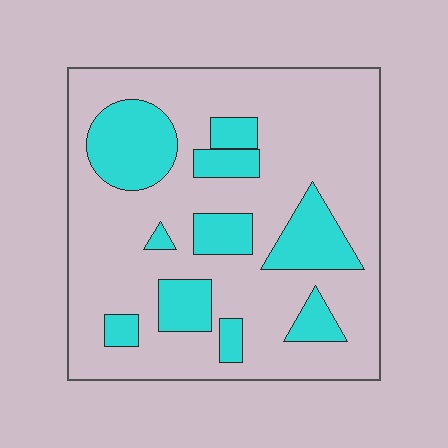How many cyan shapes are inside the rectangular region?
10.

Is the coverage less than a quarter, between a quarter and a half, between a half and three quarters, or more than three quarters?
Between a quarter and a half.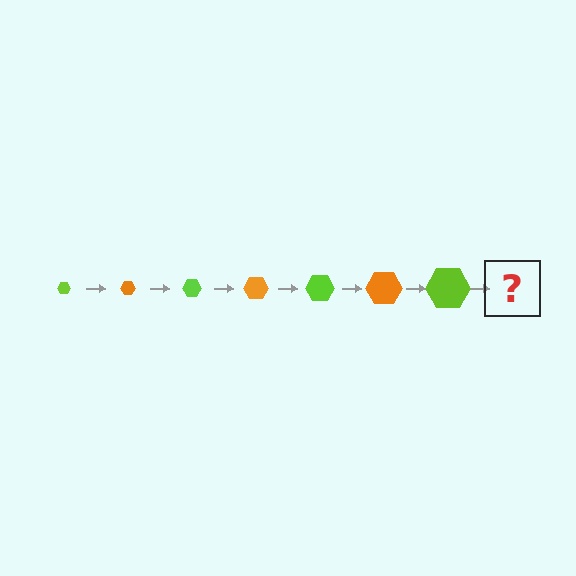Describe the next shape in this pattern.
It should be an orange hexagon, larger than the previous one.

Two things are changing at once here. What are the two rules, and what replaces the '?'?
The two rules are that the hexagon grows larger each step and the color cycles through lime and orange. The '?' should be an orange hexagon, larger than the previous one.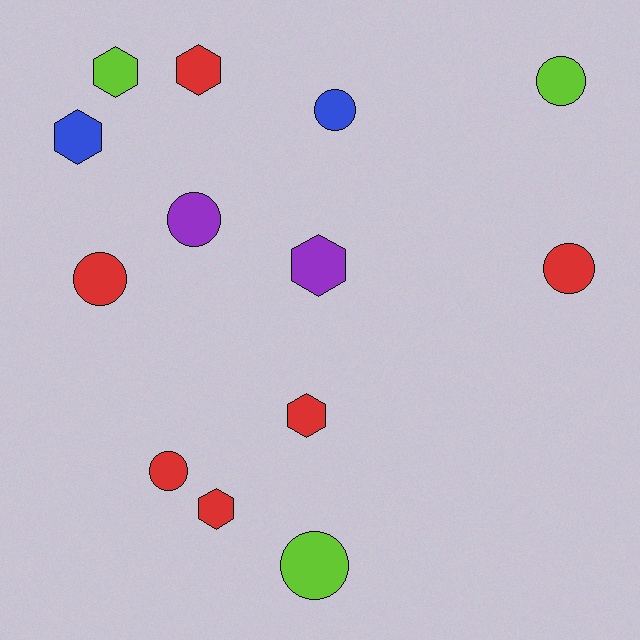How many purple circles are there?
There is 1 purple circle.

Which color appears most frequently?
Red, with 6 objects.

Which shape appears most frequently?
Circle, with 7 objects.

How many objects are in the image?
There are 13 objects.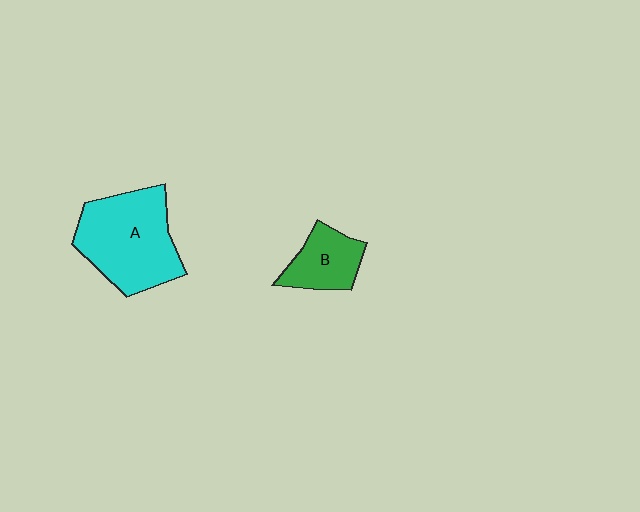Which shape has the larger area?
Shape A (cyan).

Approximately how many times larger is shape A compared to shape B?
Approximately 2.1 times.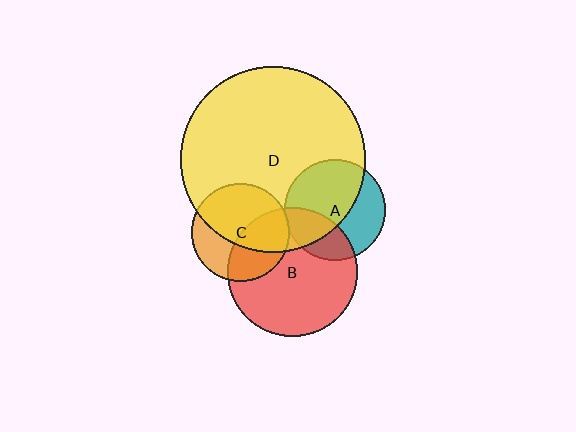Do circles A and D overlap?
Yes.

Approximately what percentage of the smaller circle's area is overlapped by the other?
Approximately 60%.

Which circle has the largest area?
Circle D (yellow).